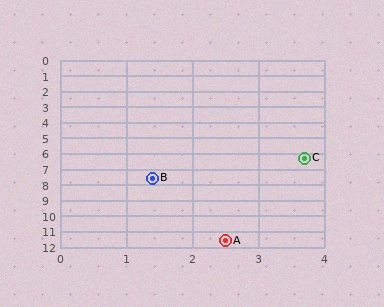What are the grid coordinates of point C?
Point C is at approximately (3.7, 6.3).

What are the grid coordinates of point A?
Point A is at approximately (2.5, 11.6).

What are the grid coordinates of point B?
Point B is at approximately (1.4, 7.6).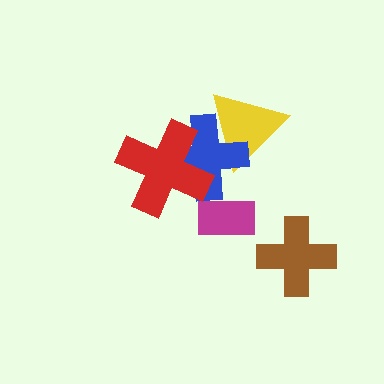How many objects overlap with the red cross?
1 object overlaps with the red cross.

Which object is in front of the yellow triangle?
The blue cross is in front of the yellow triangle.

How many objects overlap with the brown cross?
0 objects overlap with the brown cross.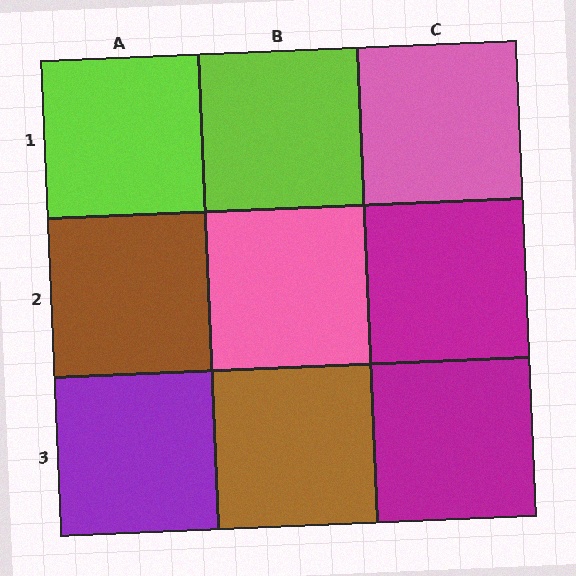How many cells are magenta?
2 cells are magenta.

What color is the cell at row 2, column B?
Pink.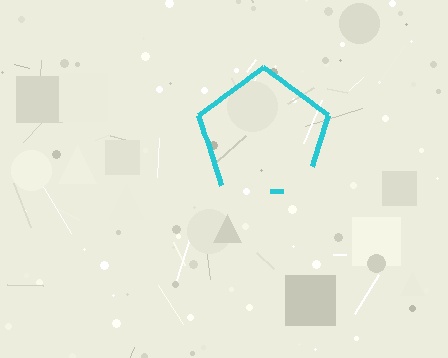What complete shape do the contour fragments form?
The contour fragments form a pentagon.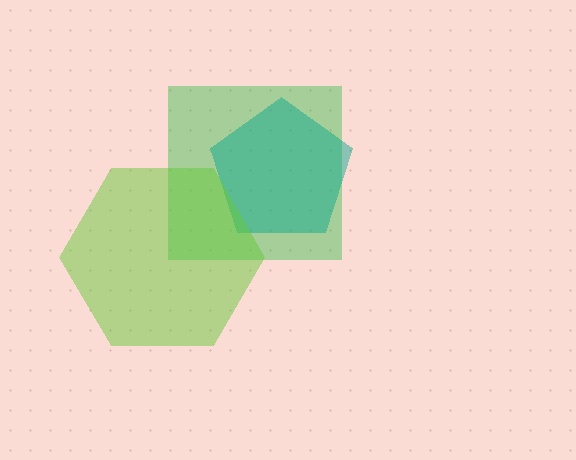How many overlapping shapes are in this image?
There are 3 overlapping shapes in the image.